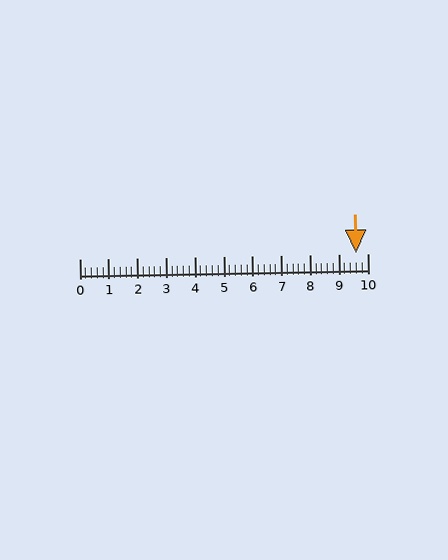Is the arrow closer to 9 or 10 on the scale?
The arrow is closer to 10.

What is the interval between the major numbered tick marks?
The major tick marks are spaced 1 units apart.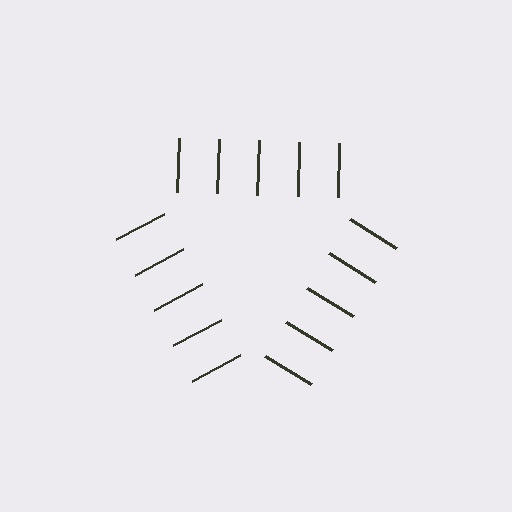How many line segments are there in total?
15 — 5 along each of the 3 edges.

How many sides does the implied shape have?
3 sides — the line-ends trace a triangle.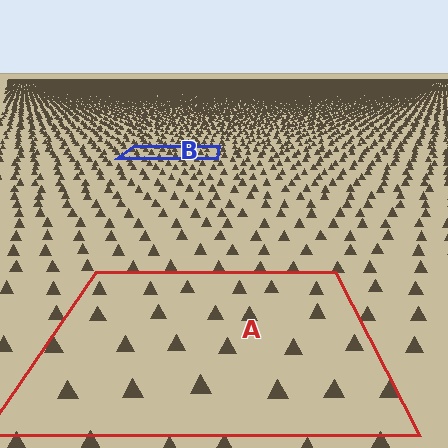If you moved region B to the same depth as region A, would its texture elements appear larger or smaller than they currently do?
They would appear larger. At a closer depth, the same texture elements are projected at a bigger on-screen size.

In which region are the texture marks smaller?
The texture marks are smaller in region B, because it is farther away.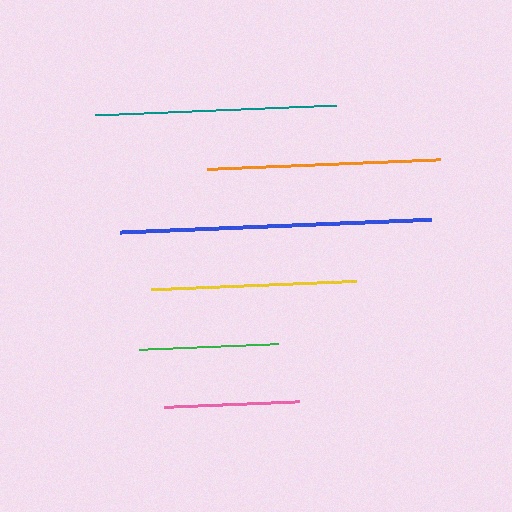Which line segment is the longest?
The blue line is the longest at approximately 311 pixels.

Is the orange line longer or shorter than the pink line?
The orange line is longer than the pink line.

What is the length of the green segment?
The green segment is approximately 139 pixels long.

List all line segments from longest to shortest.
From longest to shortest: blue, teal, orange, yellow, green, pink.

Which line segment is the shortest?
The pink line is the shortest at approximately 135 pixels.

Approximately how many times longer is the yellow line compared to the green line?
The yellow line is approximately 1.5 times the length of the green line.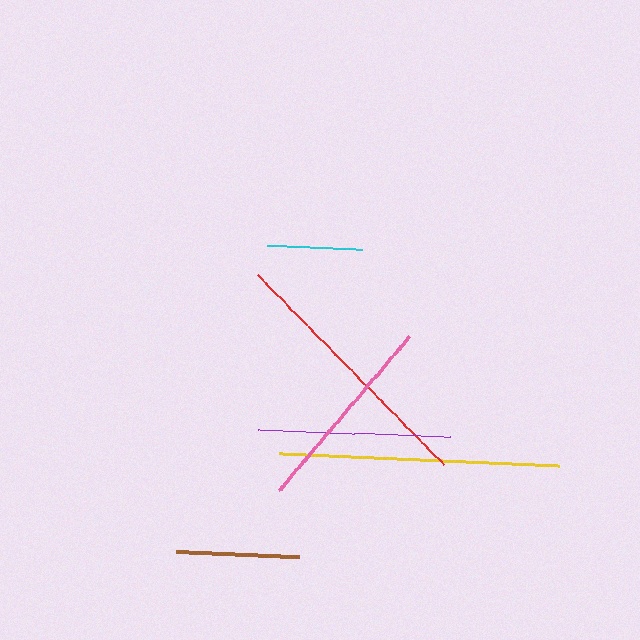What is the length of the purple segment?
The purple segment is approximately 193 pixels long.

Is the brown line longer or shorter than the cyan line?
The brown line is longer than the cyan line.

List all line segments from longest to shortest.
From longest to shortest: yellow, red, pink, purple, brown, cyan.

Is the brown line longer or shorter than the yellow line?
The yellow line is longer than the brown line.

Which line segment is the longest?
The yellow line is the longest at approximately 280 pixels.